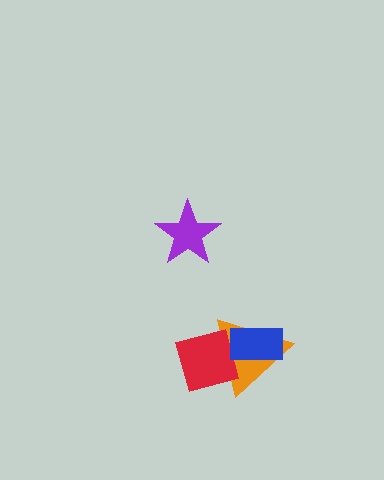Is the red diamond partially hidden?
Yes, it is partially covered by another shape.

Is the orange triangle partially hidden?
Yes, it is partially covered by another shape.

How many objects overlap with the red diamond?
2 objects overlap with the red diamond.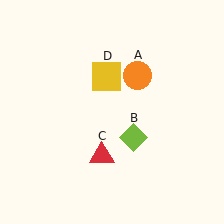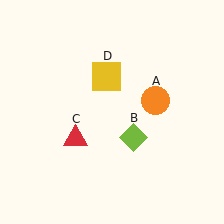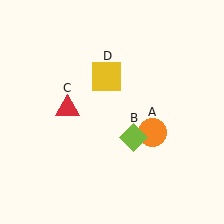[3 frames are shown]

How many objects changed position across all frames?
2 objects changed position: orange circle (object A), red triangle (object C).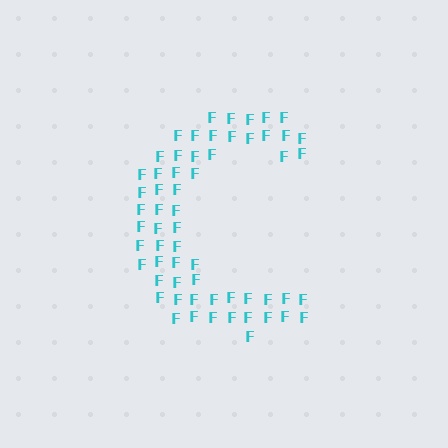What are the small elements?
The small elements are letter F's.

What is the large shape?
The large shape is the letter C.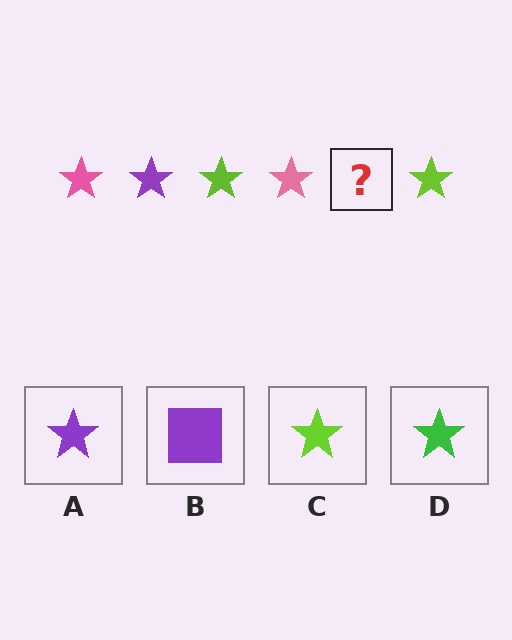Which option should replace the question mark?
Option A.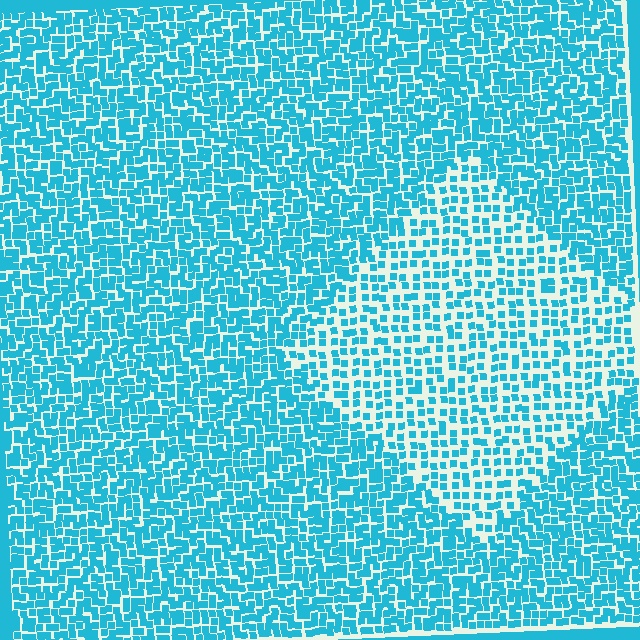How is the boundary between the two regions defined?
The boundary is defined by a change in element density (approximately 1.8x ratio). All elements are the same color, size, and shape.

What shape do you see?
I see a diamond.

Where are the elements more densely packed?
The elements are more densely packed outside the diamond boundary.